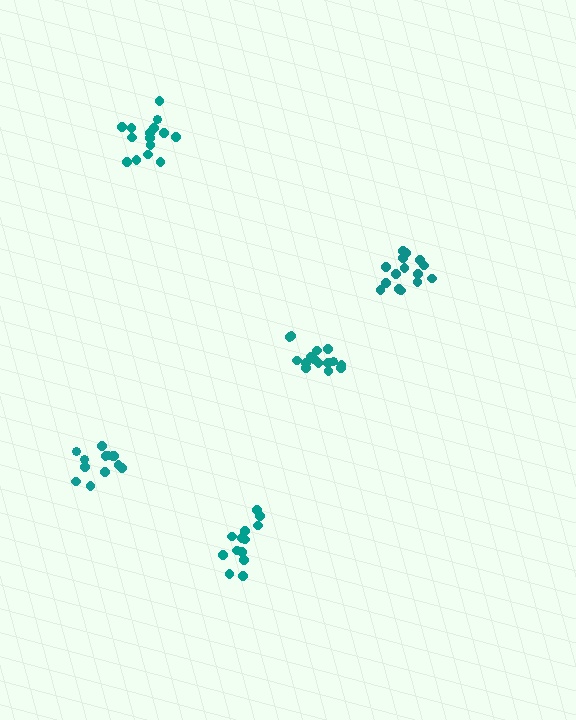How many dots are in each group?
Group 1: 15 dots, Group 2: 15 dots, Group 3: 13 dots, Group 4: 15 dots, Group 5: 13 dots (71 total).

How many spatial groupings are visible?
There are 5 spatial groupings.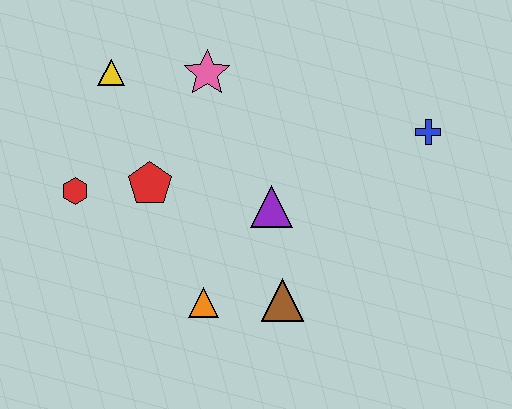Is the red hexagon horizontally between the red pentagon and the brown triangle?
No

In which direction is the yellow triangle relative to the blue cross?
The yellow triangle is to the left of the blue cross.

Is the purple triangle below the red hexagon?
Yes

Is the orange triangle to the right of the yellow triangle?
Yes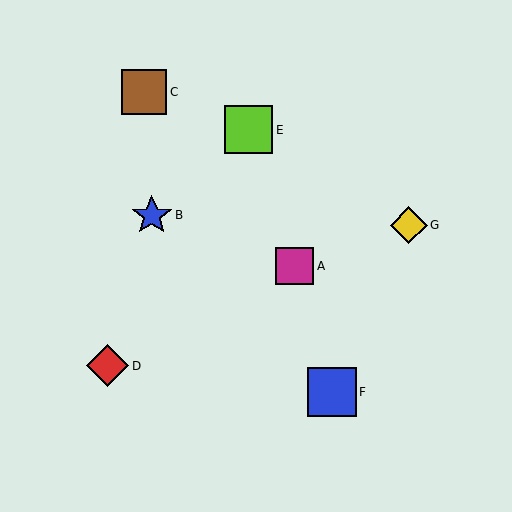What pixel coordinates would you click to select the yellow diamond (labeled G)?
Click at (409, 225) to select the yellow diamond G.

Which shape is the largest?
The blue square (labeled F) is the largest.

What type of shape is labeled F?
Shape F is a blue square.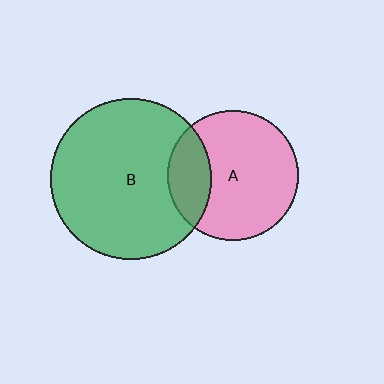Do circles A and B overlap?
Yes.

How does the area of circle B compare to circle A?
Approximately 1.5 times.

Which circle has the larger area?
Circle B (green).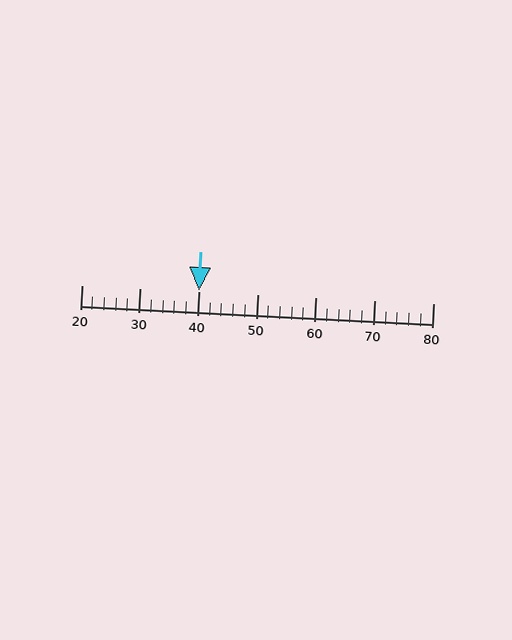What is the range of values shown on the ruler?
The ruler shows values from 20 to 80.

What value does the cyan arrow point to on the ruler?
The cyan arrow points to approximately 40.